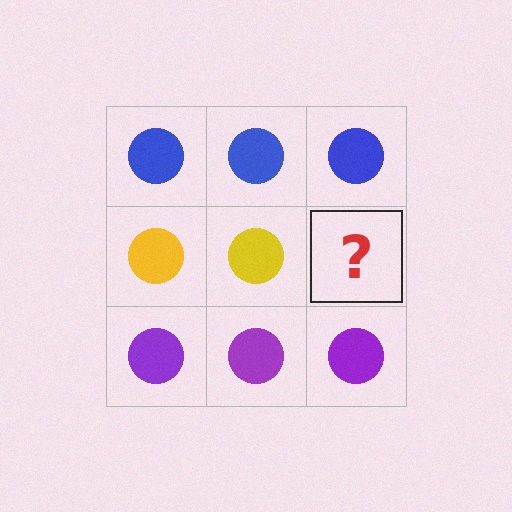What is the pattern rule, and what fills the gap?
The rule is that each row has a consistent color. The gap should be filled with a yellow circle.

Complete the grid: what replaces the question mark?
The question mark should be replaced with a yellow circle.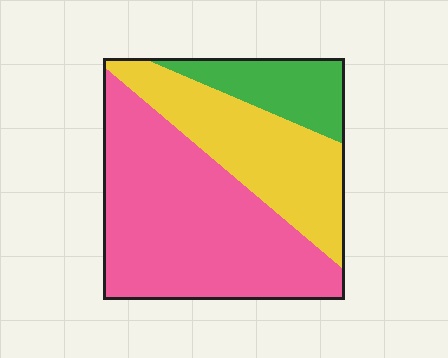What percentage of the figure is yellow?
Yellow covers about 30% of the figure.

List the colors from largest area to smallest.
From largest to smallest: pink, yellow, green.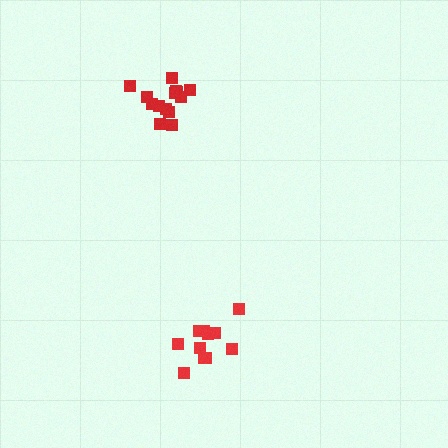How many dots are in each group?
Group 1: 14 dots, Group 2: 11 dots (25 total).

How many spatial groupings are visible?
There are 2 spatial groupings.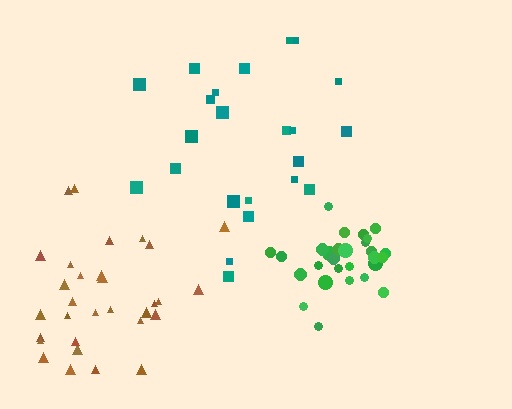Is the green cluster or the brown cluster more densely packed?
Green.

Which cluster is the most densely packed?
Green.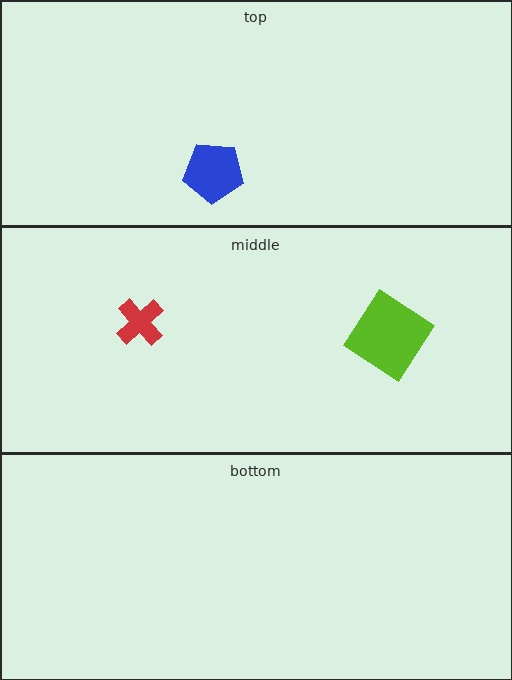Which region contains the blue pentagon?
The top region.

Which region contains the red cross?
The middle region.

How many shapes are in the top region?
1.